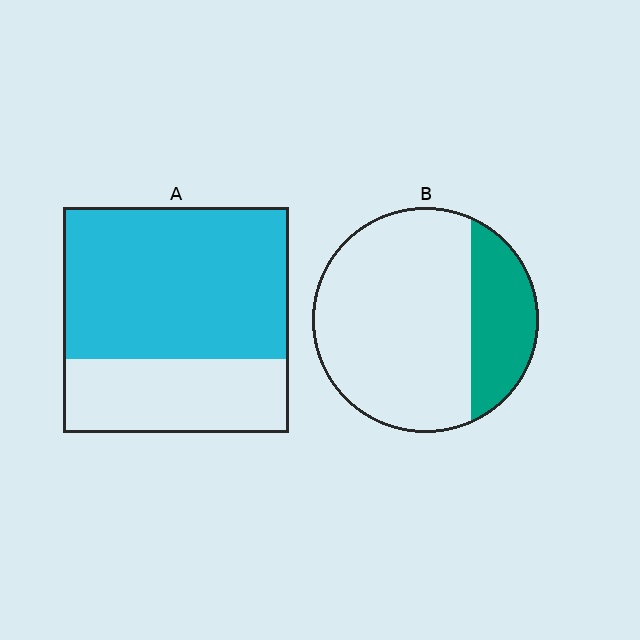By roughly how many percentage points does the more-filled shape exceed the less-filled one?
By roughly 40 percentage points (A over B).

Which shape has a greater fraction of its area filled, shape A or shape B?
Shape A.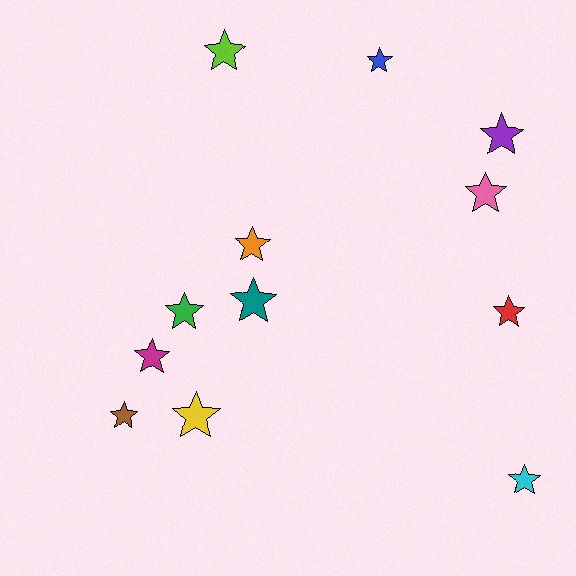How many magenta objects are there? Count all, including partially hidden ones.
There is 1 magenta object.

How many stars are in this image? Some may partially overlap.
There are 12 stars.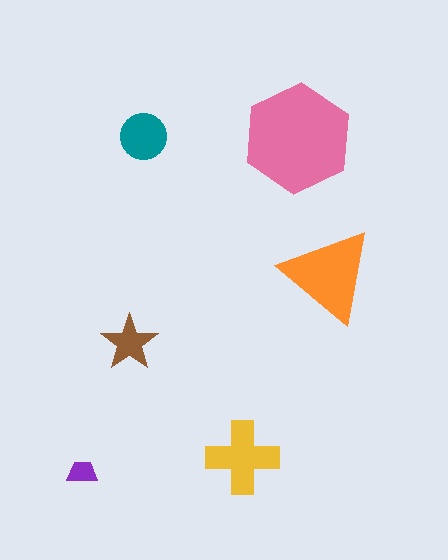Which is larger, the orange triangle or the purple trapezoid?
The orange triangle.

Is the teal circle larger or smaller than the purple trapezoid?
Larger.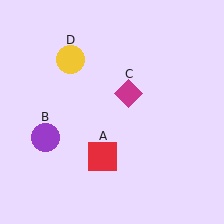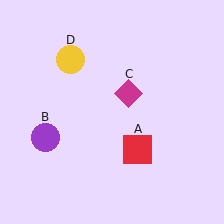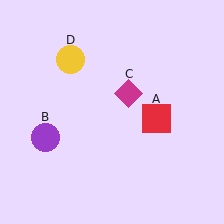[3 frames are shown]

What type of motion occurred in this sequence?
The red square (object A) rotated counterclockwise around the center of the scene.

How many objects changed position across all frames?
1 object changed position: red square (object A).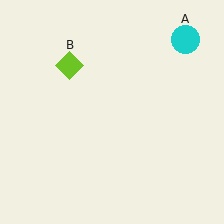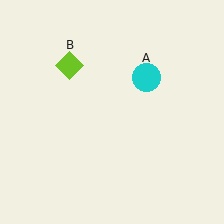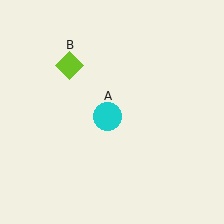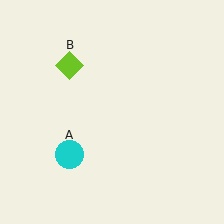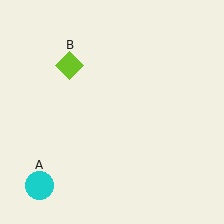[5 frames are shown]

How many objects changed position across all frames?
1 object changed position: cyan circle (object A).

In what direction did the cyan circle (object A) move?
The cyan circle (object A) moved down and to the left.